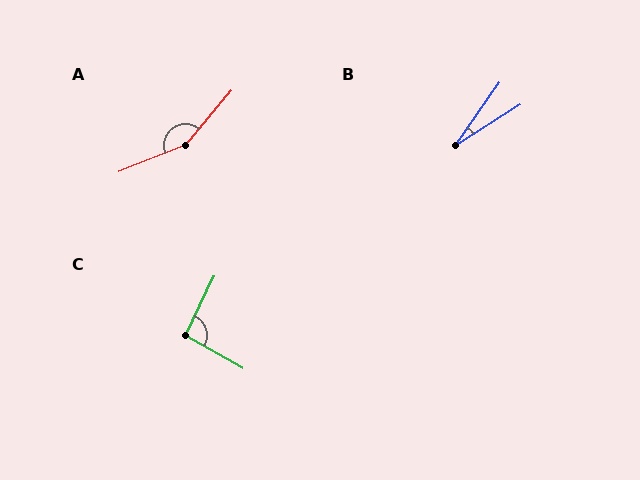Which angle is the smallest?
B, at approximately 22 degrees.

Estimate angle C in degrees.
Approximately 94 degrees.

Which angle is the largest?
A, at approximately 152 degrees.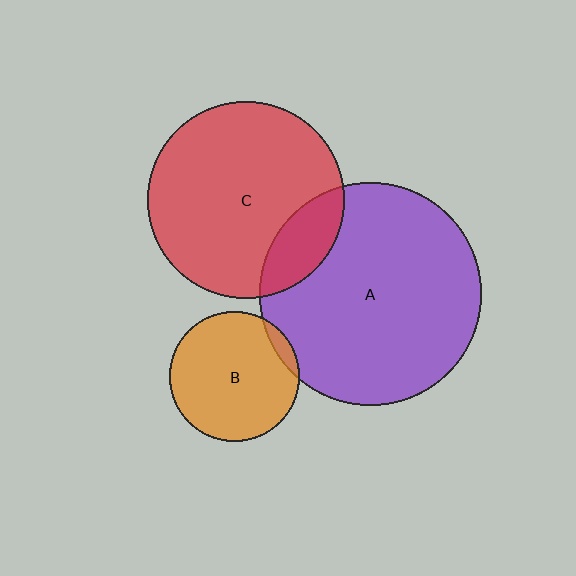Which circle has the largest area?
Circle A (purple).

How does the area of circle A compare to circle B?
Approximately 2.9 times.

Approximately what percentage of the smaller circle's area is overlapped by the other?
Approximately 15%.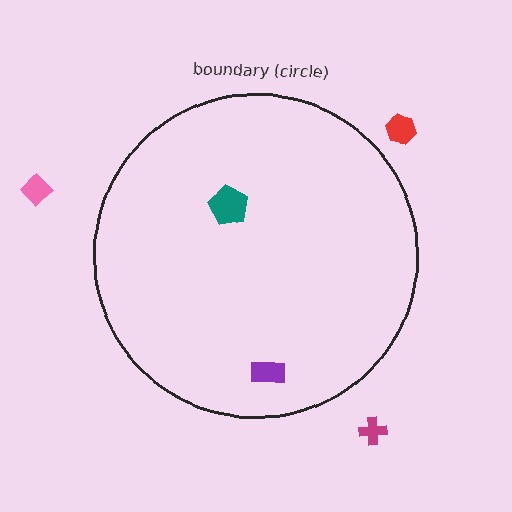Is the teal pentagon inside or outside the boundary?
Inside.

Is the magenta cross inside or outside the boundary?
Outside.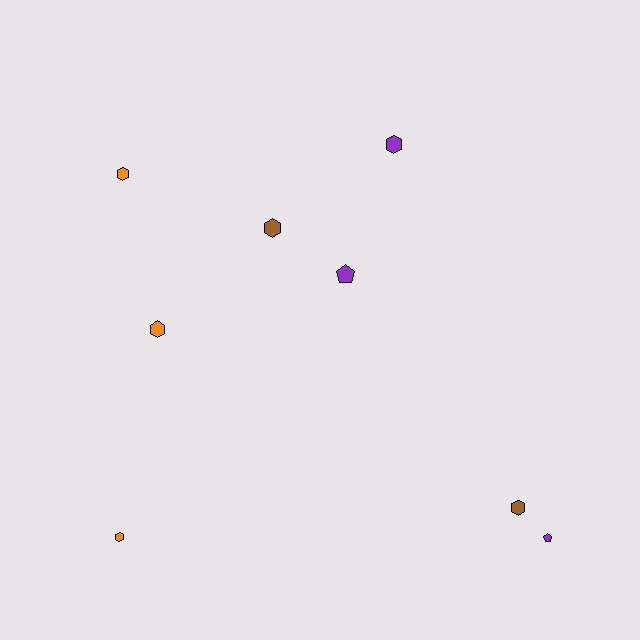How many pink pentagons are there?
There are no pink pentagons.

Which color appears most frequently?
Purple, with 3 objects.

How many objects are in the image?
There are 8 objects.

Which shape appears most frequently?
Hexagon, with 6 objects.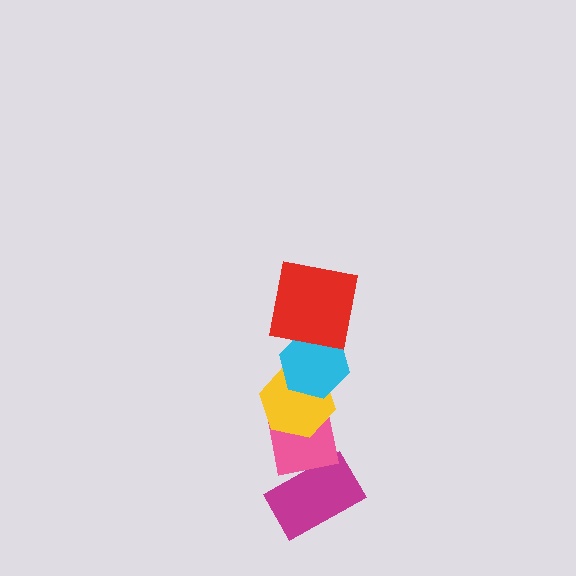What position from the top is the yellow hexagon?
The yellow hexagon is 3rd from the top.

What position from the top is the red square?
The red square is 1st from the top.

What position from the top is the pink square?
The pink square is 4th from the top.